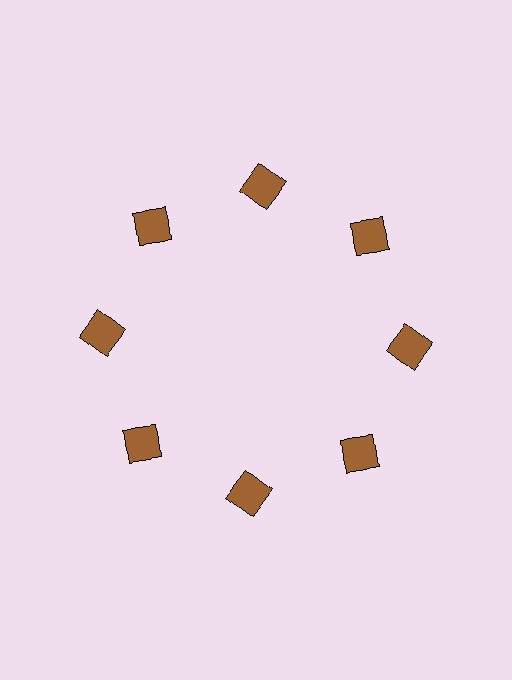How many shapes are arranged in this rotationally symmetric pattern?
There are 8 shapes, arranged in 8 groups of 1.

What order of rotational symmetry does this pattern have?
This pattern has 8-fold rotational symmetry.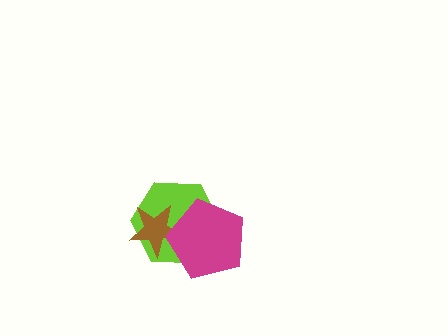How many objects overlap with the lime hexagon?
2 objects overlap with the lime hexagon.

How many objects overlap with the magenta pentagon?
2 objects overlap with the magenta pentagon.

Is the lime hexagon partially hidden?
Yes, it is partially covered by another shape.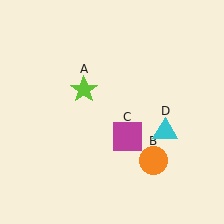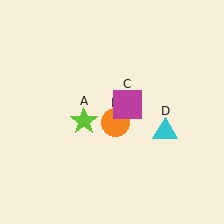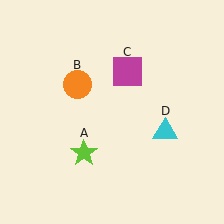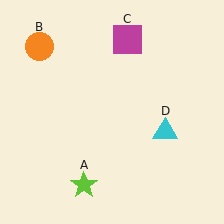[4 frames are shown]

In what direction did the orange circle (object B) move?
The orange circle (object B) moved up and to the left.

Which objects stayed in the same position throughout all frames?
Cyan triangle (object D) remained stationary.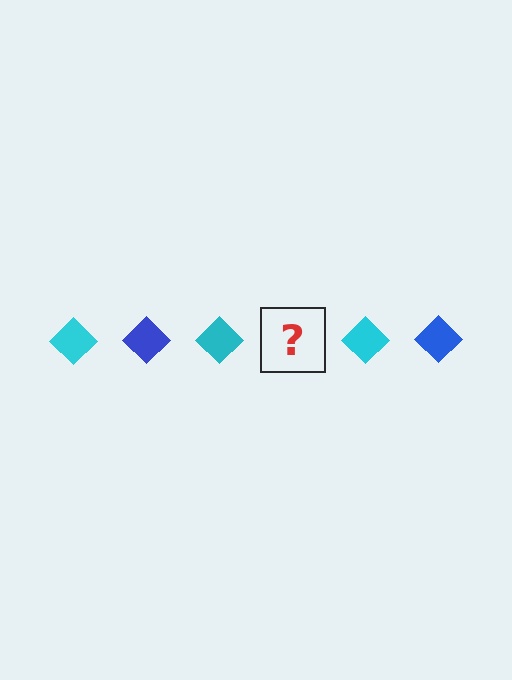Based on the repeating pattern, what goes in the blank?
The blank should be a blue diamond.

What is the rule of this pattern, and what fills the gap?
The rule is that the pattern cycles through cyan, blue diamonds. The gap should be filled with a blue diamond.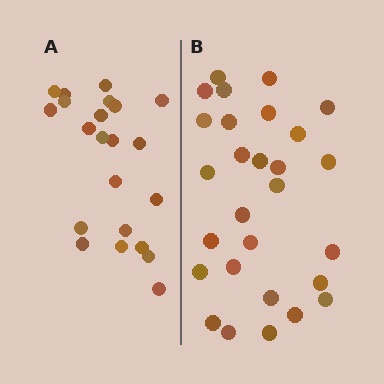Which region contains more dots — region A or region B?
Region B (the right region) has more dots.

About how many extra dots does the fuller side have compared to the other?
Region B has about 6 more dots than region A.